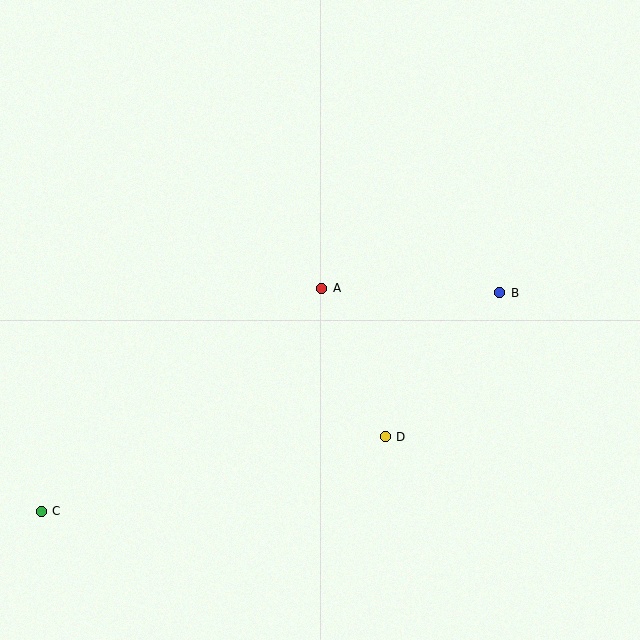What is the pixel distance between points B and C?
The distance between B and C is 508 pixels.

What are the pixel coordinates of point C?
Point C is at (41, 511).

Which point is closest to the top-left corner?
Point A is closest to the top-left corner.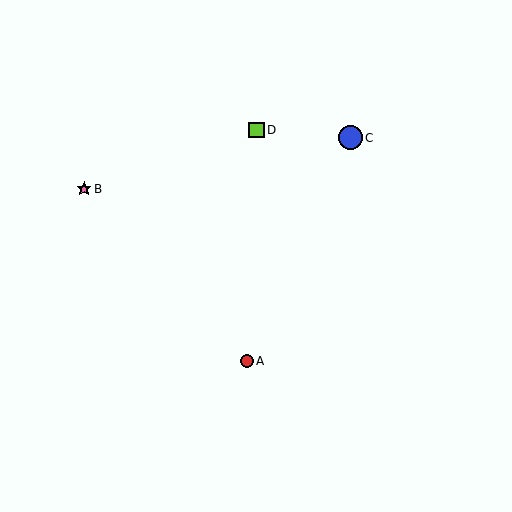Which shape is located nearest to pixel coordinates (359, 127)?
The blue circle (labeled C) at (350, 138) is nearest to that location.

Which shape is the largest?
The blue circle (labeled C) is the largest.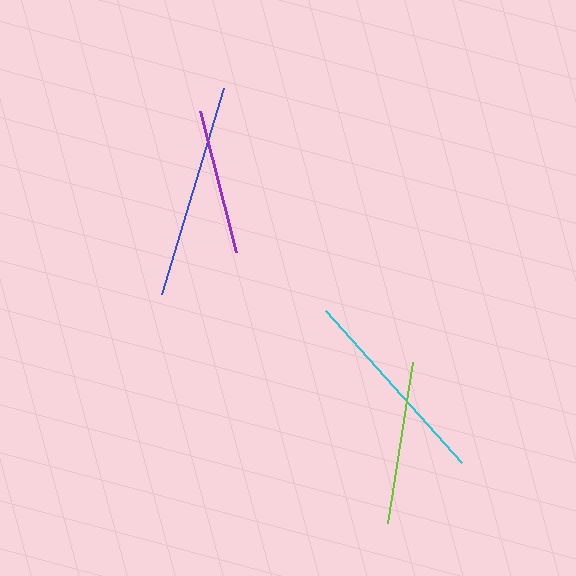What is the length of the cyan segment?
The cyan segment is approximately 204 pixels long.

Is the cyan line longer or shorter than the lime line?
The cyan line is longer than the lime line.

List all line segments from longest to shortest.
From longest to shortest: blue, cyan, lime, purple.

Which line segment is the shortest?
The purple line is the shortest at approximately 146 pixels.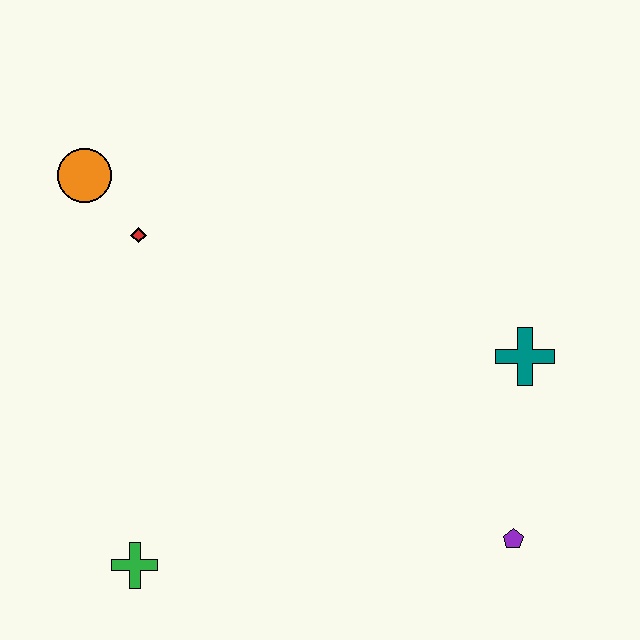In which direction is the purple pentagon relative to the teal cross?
The purple pentagon is below the teal cross.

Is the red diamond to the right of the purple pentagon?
No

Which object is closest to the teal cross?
The purple pentagon is closest to the teal cross.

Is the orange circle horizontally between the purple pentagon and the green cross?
No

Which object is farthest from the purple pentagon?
The orange circle is farthest from the purple pentagon.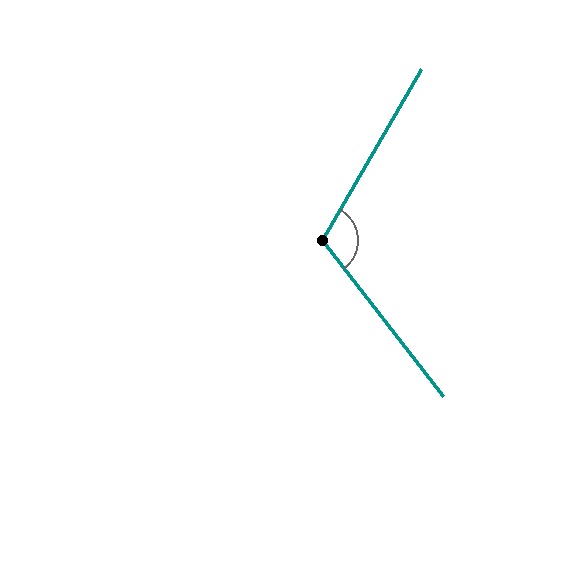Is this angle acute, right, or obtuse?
It is obtuse.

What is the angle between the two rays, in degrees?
Approximately 112 degrees.